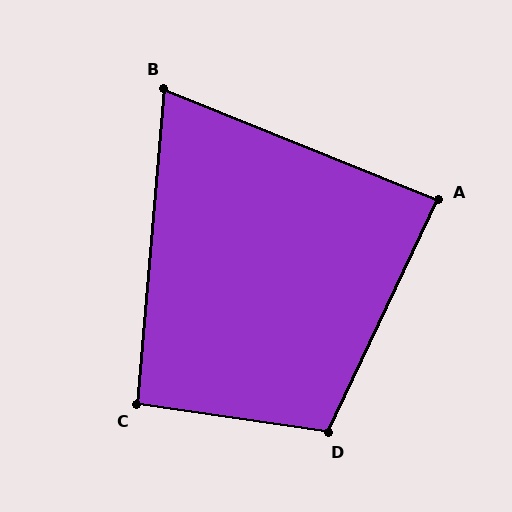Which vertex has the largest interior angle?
D, at approximately 107 degrees.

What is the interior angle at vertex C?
Approximately 93 degrees (approximately right).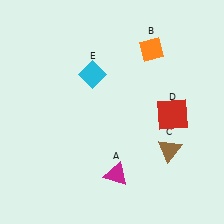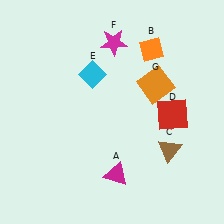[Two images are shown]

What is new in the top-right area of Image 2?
An orange square (G) was added in the top-right area of Image 2.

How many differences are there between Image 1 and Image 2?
There are 2 differences between the two images.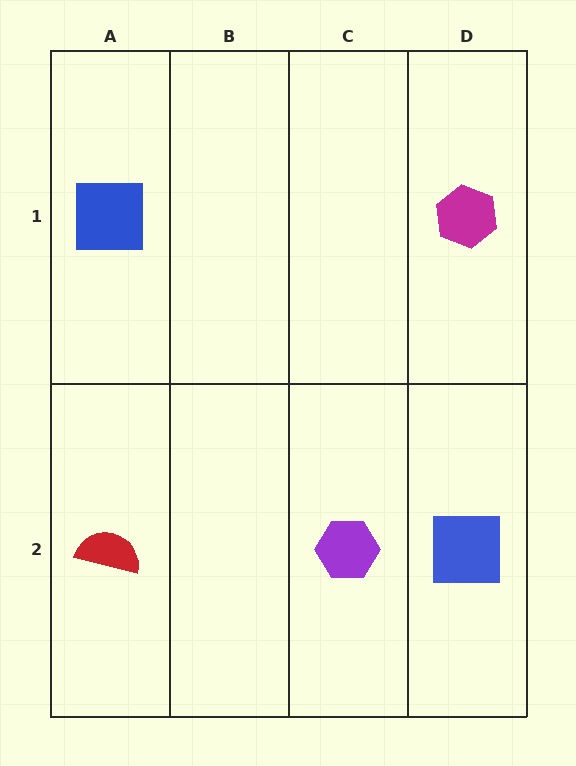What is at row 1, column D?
A magenta hexagon.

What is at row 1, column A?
A blue square.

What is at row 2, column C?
A purple hexagon.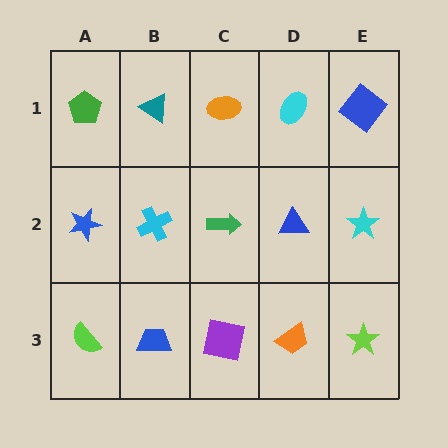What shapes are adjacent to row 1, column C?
A green arrow (row 2, column C), a teal triangle (row 1, column B), a cyan ellipse (row 1, column D).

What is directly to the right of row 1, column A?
A teal triangle.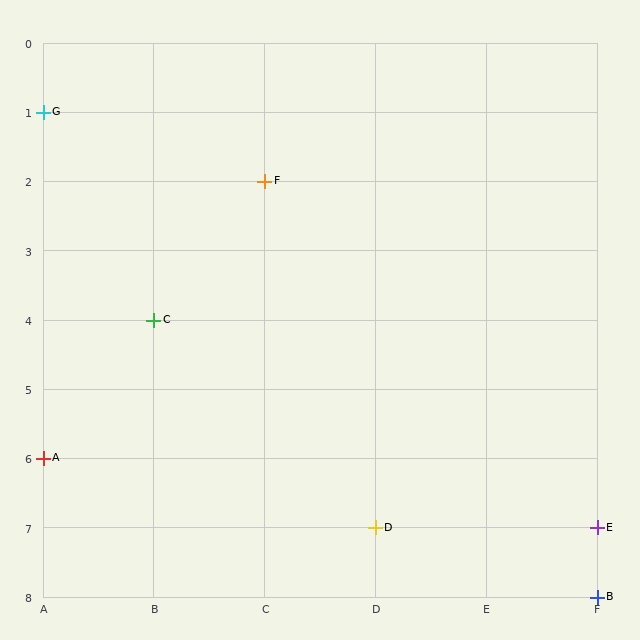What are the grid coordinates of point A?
Point A is at grid coordinates (A, 6).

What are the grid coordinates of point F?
Point F is at grid coordinates (C, 2).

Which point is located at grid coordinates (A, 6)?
Point A is at (A, 6).